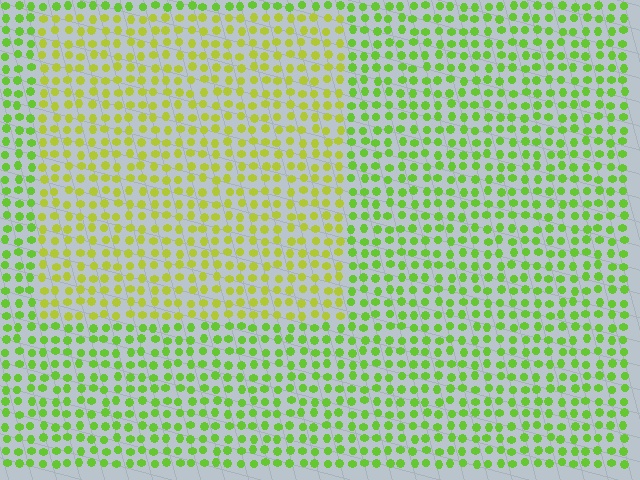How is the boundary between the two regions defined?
The boundary is defined purely by a slight shift in hue (about 30 degrees). Spacing, size, and orientation are identical on both sides.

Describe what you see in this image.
The image is filled with small lime elements in a uniform arrangement. A rectangle-shaped region is visible where the elements are tinted to a slightly different hue, forming a subtle color boundary.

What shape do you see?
I see a rectangle.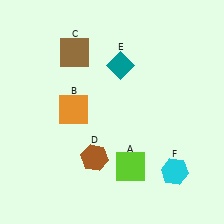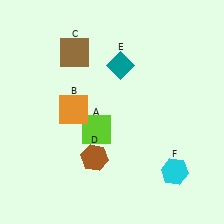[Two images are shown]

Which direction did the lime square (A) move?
The lime square (A) moved up.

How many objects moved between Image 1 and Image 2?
1 object moved between the two images.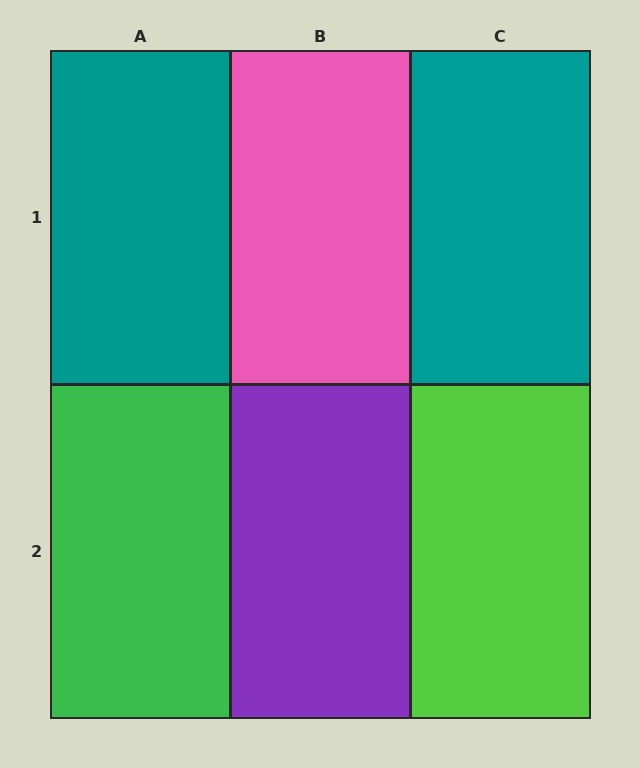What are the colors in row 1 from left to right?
Teal, pink, teal.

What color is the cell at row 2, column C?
Lime.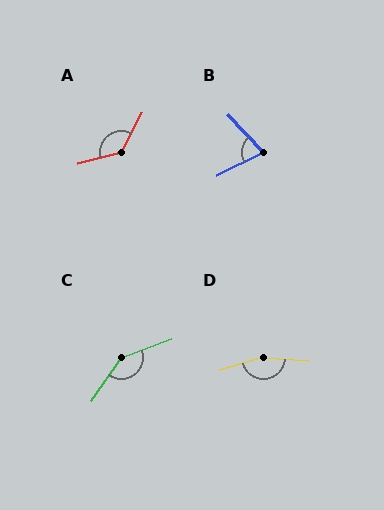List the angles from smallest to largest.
B (73°), A (132°), C (146°), D (159°).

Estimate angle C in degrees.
Approximately 146 degrees.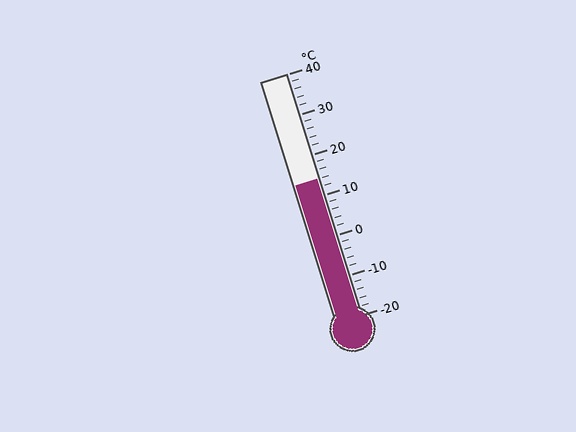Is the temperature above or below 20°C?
The temperature is below 20°C.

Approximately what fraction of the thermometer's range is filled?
The thermometer is filled to approximately 55% of its range.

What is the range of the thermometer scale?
The thermometer scale ranges from -20°C to 40°C.